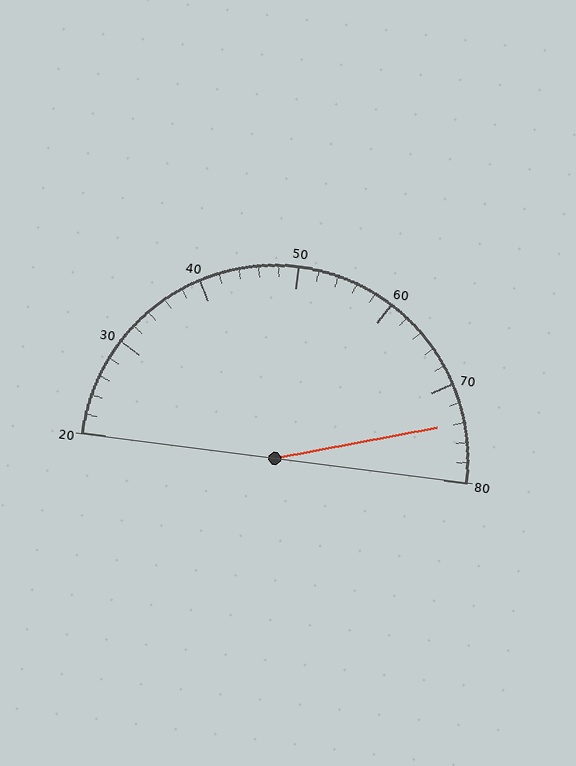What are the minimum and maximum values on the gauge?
The gauge ranges from 20 to 80.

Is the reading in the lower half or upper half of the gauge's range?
The reading is in the upper half of the range (20 to 80).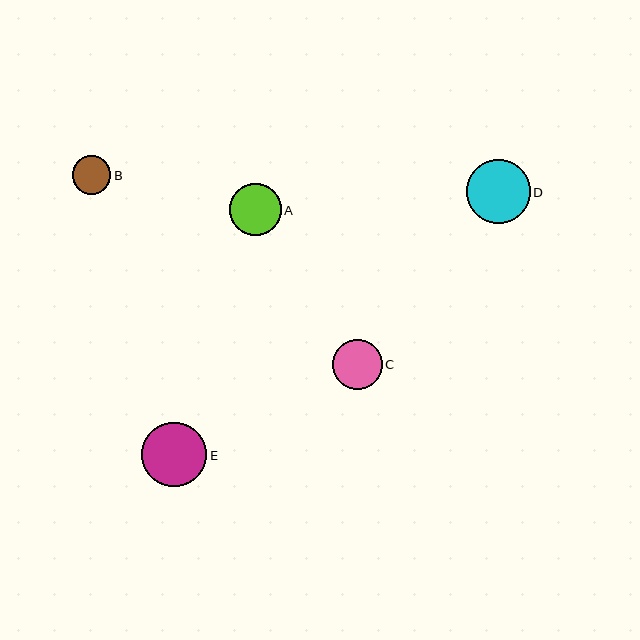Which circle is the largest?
Circle E is the largest with a size of approximately 65 pixels.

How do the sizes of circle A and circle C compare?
Circle A and circle C are approximately the same size.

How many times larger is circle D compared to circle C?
Circle D is approximately 1.3 times the size of circle C.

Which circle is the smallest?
Circle B is the smallest with a size of approximately 39 pixels.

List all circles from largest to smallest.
From largest to smallest: E, D, A, C, B.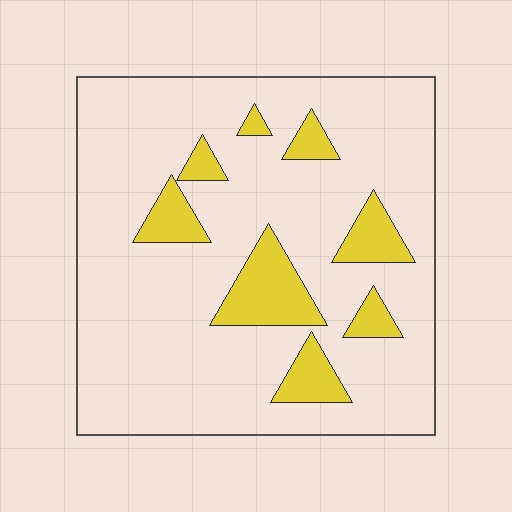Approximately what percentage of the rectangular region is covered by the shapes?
Approximately 15%.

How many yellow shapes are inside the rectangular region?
8.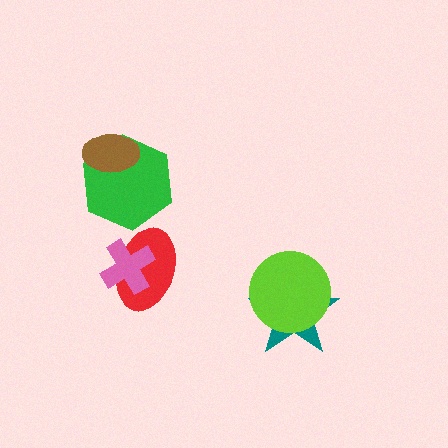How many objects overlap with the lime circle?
1 object overlaps with the lime circle.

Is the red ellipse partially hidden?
Yes, it is partially covered by another shape.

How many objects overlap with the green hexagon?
1 object overlaps with the green hexagon.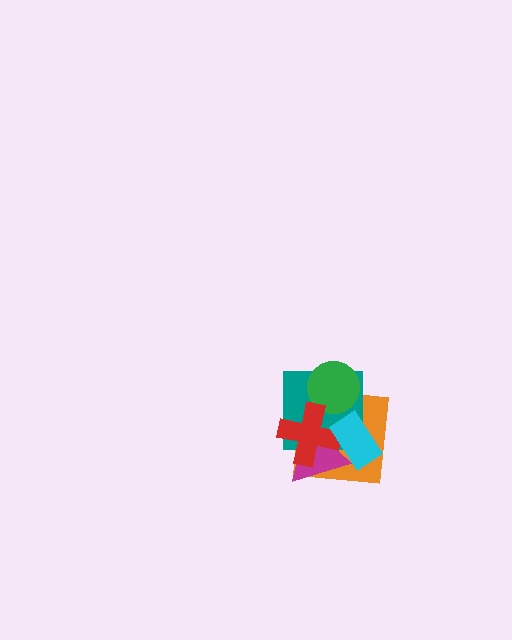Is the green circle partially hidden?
No, no other shape covers it.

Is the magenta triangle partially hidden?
Yes, it is partially covered by another shape.